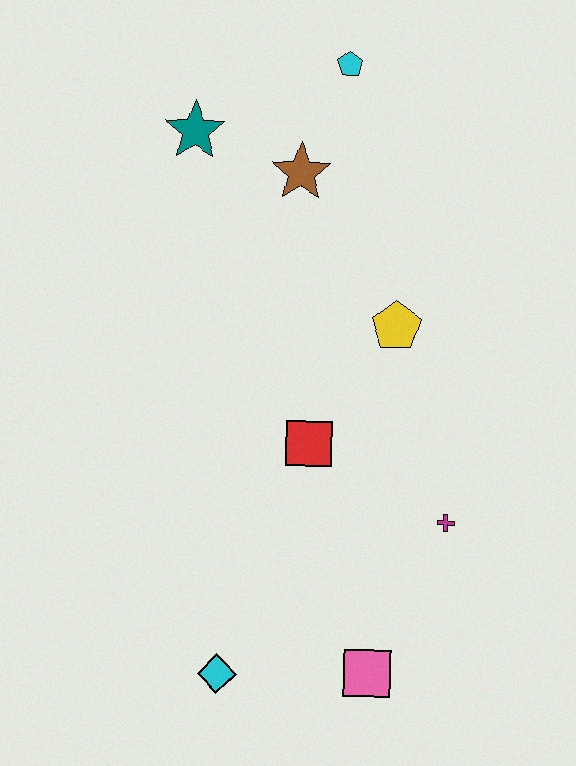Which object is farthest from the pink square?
The cyan pentagon is farthest from the pink square.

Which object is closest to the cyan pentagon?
The brown star is closest to the cyan pentagon.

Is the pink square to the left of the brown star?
No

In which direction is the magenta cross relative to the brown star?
The magenta cross is below the brown star.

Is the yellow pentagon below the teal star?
Yes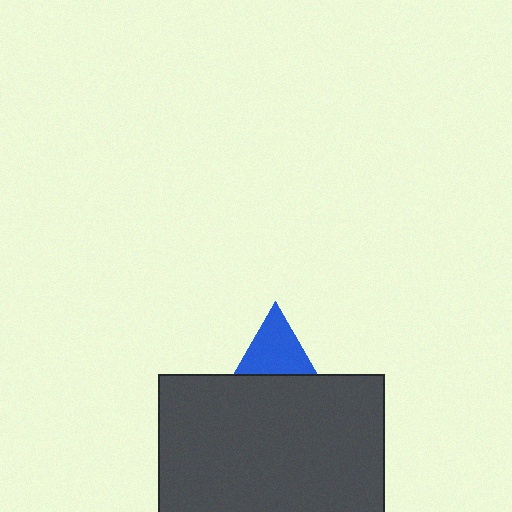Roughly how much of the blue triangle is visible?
A small part of it is visible (roughly 39%).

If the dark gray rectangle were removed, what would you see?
You would see the complete blue triangle.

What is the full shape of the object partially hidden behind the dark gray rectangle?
The partially hidden object is a blue triangle.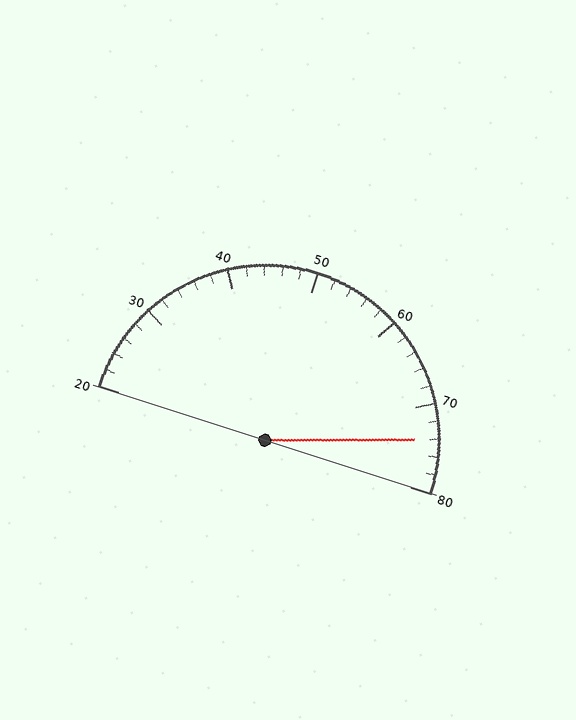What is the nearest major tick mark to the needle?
The nearest major tick mark is 70.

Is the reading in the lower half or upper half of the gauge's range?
The reading is in the upper half of the range (20 to 80).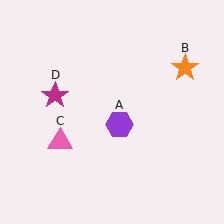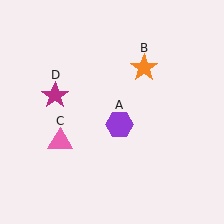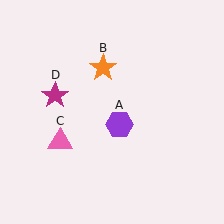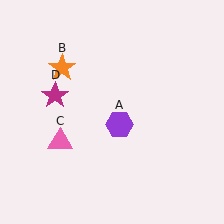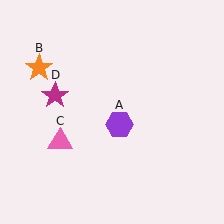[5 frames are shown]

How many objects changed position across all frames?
1 object changed position: orange star (object B).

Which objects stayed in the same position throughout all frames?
Purple hexagon (object A) and pink triangle (object C) and magenta star (object D) remained stationary.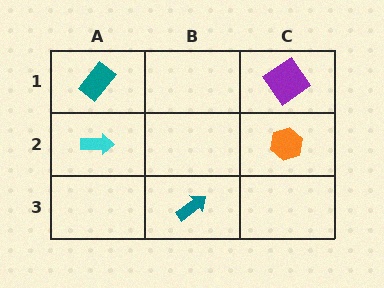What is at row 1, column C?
A purple diamond.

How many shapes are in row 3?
1 shape.